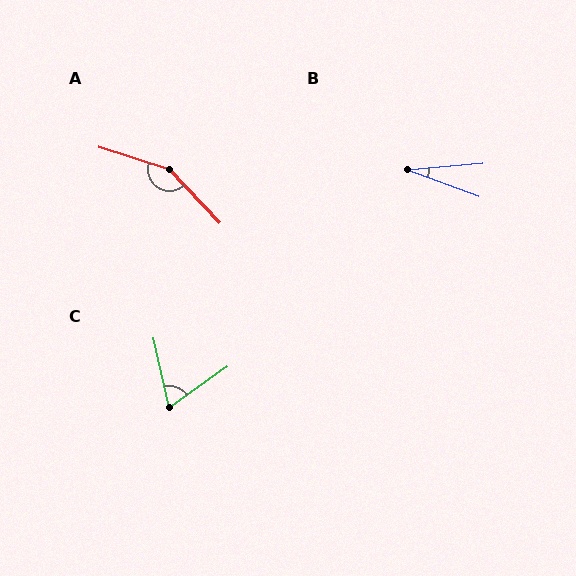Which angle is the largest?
A, at approximately 151 degrees.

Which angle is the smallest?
B, at approximately 26 degrees.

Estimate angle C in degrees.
Approximately 67 degrees.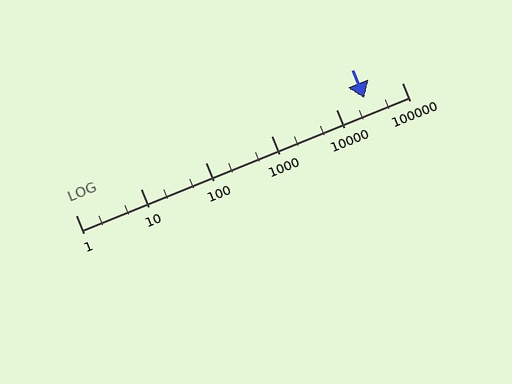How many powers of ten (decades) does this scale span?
The scale spans 5 decades, from 1 to 100000.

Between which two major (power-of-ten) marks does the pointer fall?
The pointer is between 10000 and 100000.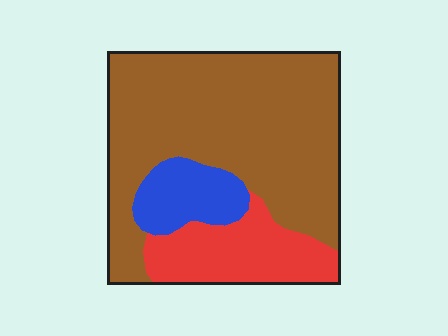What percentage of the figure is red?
Red covers about 20% of the figure.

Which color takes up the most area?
Brown, at roughly 65%.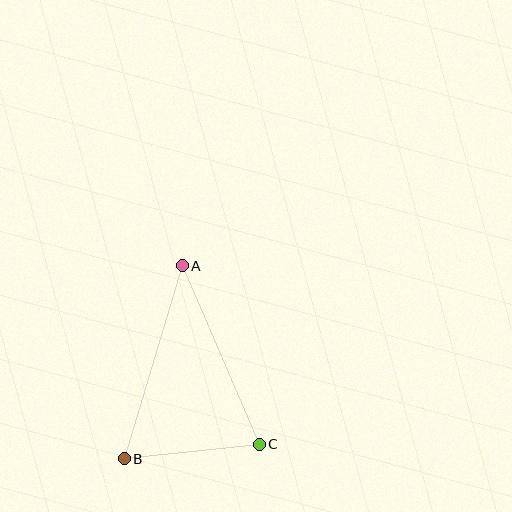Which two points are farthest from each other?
Points A and B are farthest from each other.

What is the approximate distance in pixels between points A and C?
The distance between A and C is approximately 194 pixels.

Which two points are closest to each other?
Points B and C are closest to each other.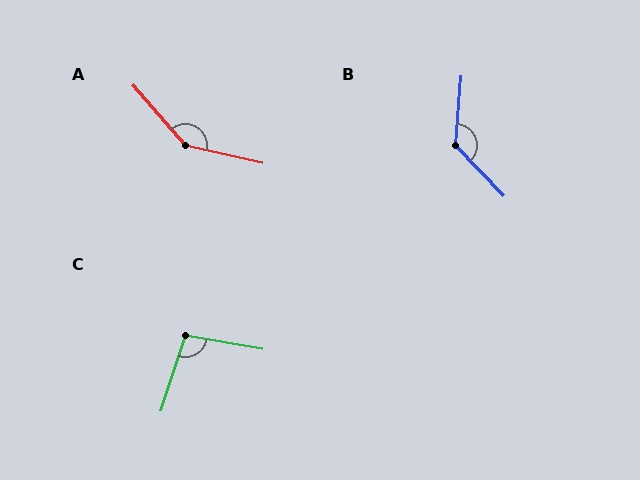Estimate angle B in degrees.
Approximately 131 degrees.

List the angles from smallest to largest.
C (98°), B (131°), A (144°).